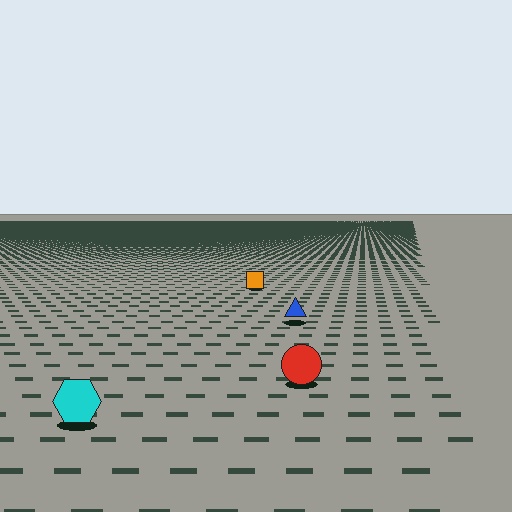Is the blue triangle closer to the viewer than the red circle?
No. The red circle is closer — you can tell from the texture gradient: the ground texture is coarser near it.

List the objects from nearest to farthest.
From nearest to farthest: the cyan hexagon, the red circle, the blue triangle, the orange square.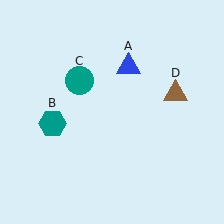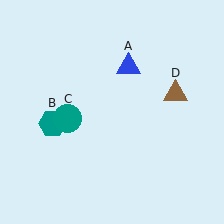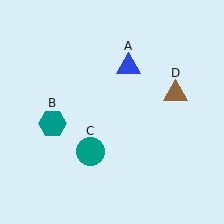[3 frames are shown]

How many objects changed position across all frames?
1 object changed position: teal circle (object C).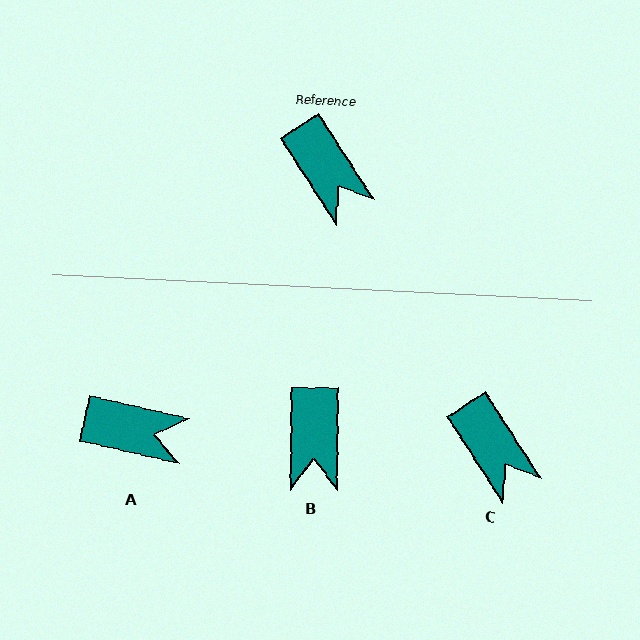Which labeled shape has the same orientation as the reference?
C.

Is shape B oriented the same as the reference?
No, it is off by about 33 degrees.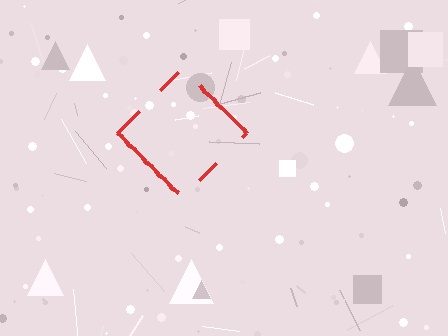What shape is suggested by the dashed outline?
The dashed outline suggests a diamond.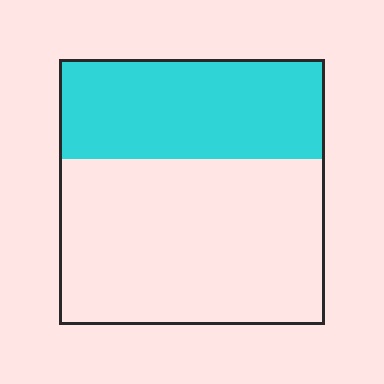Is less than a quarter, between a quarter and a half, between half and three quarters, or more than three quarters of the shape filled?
Between a quarter and a half.